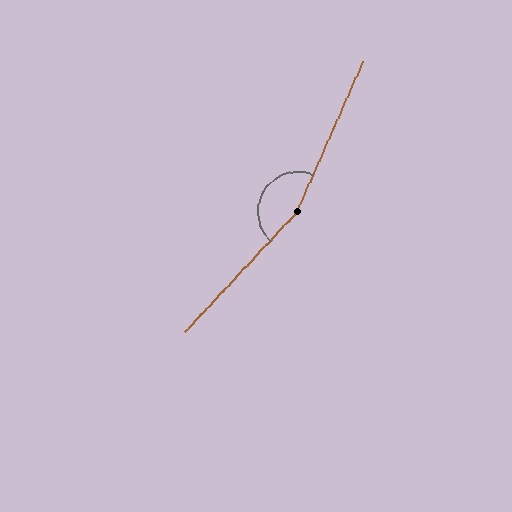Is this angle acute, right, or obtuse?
It is obtuse.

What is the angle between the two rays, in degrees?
Approximately 161 degrees.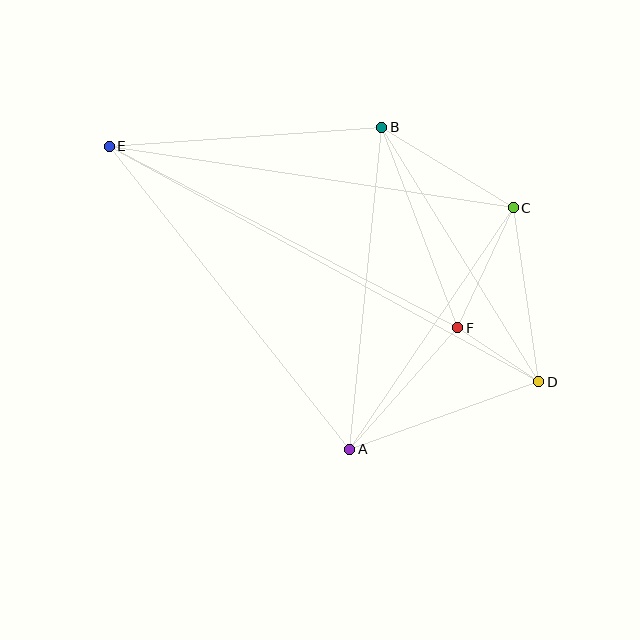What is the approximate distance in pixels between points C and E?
The distance between C and E is approximately 409 pixels.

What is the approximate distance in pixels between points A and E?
The distance between A and E is approximately 387 pixels.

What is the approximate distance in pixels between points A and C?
The distance between A and C is approximately 292 pixels.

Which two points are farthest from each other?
Points D and E are farthest from each other.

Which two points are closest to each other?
Points D and F are closest to each other.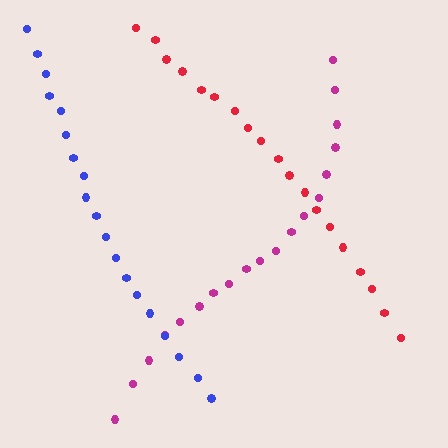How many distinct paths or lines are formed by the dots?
There are 3 distinct paths.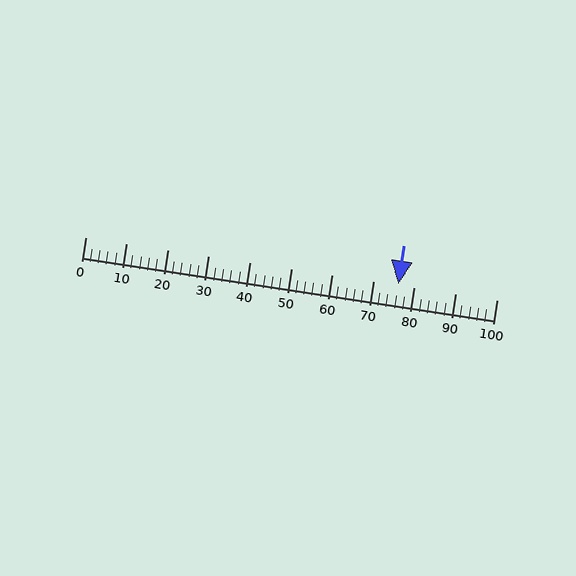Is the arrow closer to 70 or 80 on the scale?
The arrow is closer to 80.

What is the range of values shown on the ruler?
The ruler shows values from 0 to 100.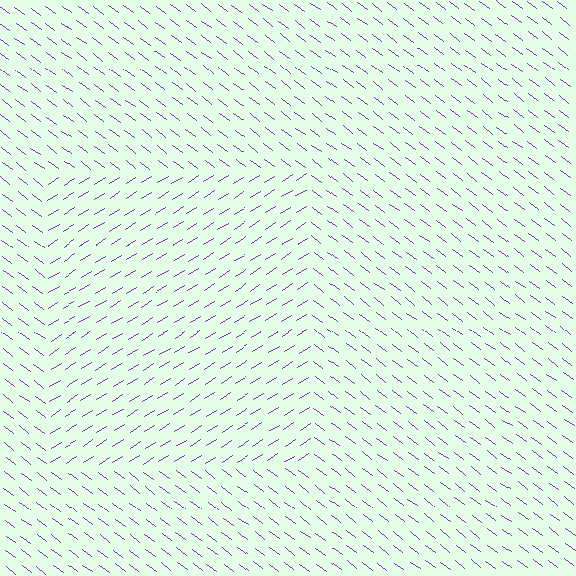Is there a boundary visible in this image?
Yes, there is a texture boundary formed by a change in line orientation.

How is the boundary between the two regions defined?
The boundary is defined purely by a change in line orientation (approximately 69 degrees difference). All lines are the same color and thickness.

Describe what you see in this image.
The image is filled with small purple line segments. A rectangle region in the image has lines oriented differently from the surrounding lines, creating a visible texture boundary.